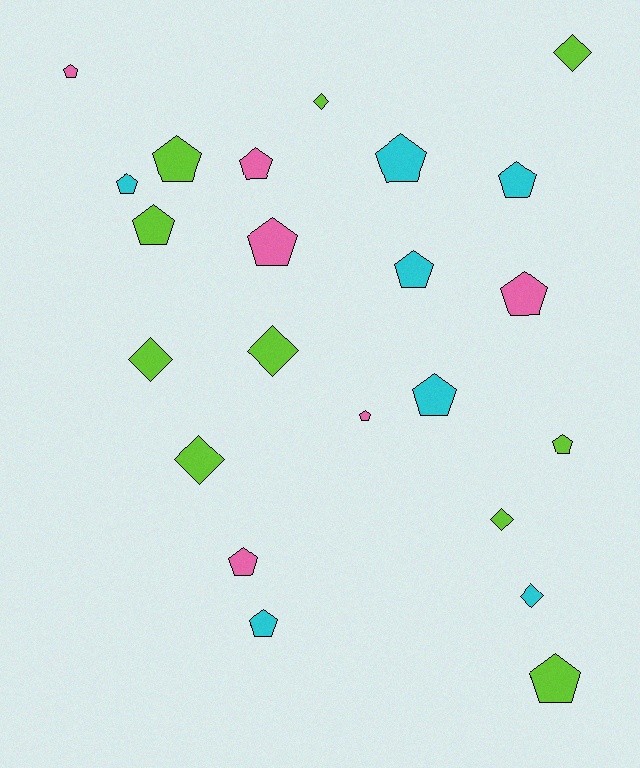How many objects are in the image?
There are 23 objects.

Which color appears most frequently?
Lime, with 10 objects.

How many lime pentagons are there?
There are 4 lime pentagons.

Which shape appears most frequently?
Pentagon, with 16 objects.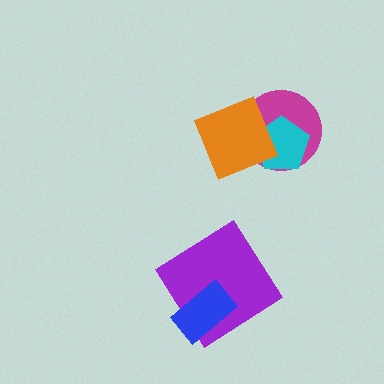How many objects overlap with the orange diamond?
2 objects overlap with the orange diamond.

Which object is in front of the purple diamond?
The blue rectangle is in front of the purple diamond.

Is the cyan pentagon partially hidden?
Yes, it is partially covered by another shape.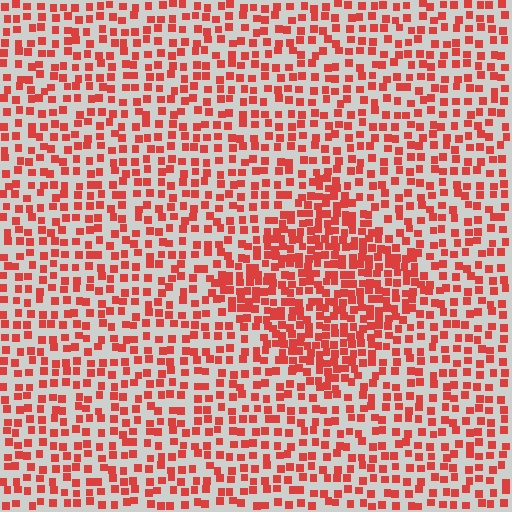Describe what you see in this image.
The image contains small red elements arranged at two different densities. A diamond-shaped region is visible where the elements are more densely packed than the surrounding area.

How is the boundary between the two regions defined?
The boundary is defined by a change in element density (approximately 1.8x ratio). All elements are the same color, size, and shape.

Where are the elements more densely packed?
The elements are more densely packed inside the diamond boundary.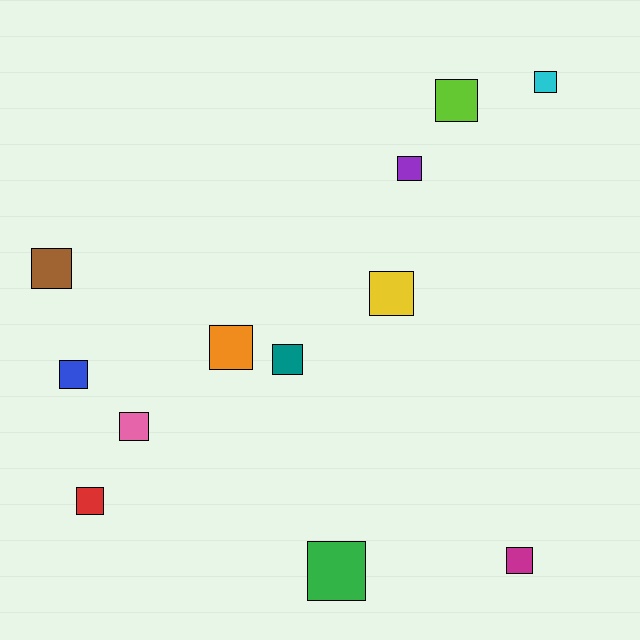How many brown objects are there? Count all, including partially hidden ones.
There is 1 brown object.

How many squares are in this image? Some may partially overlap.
There are 12 squares.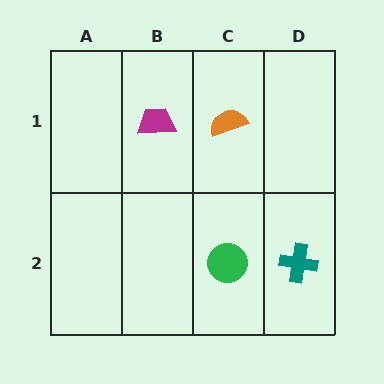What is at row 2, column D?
A teal cross.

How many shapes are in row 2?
2 shapes.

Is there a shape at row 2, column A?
No, that cell is empty.